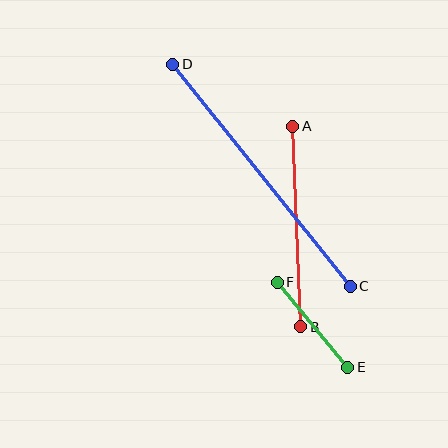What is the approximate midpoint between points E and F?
The midpoint is at approximately (313, 325) pixels.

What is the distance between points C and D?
The distance is approximately 284 pixels.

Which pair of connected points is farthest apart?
Points C and D are farthest apart.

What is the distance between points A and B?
The distance is approximately 201 pixels.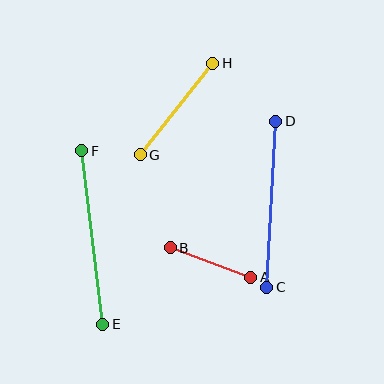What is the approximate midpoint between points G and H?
The midpoint is at approximately (176, 109) pixels.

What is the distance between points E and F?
The distance is approximately 175 pixels.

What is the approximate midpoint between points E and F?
The midpoint is at approximately (92, 238) pixels.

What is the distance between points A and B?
The distance is approximately 86 pixels.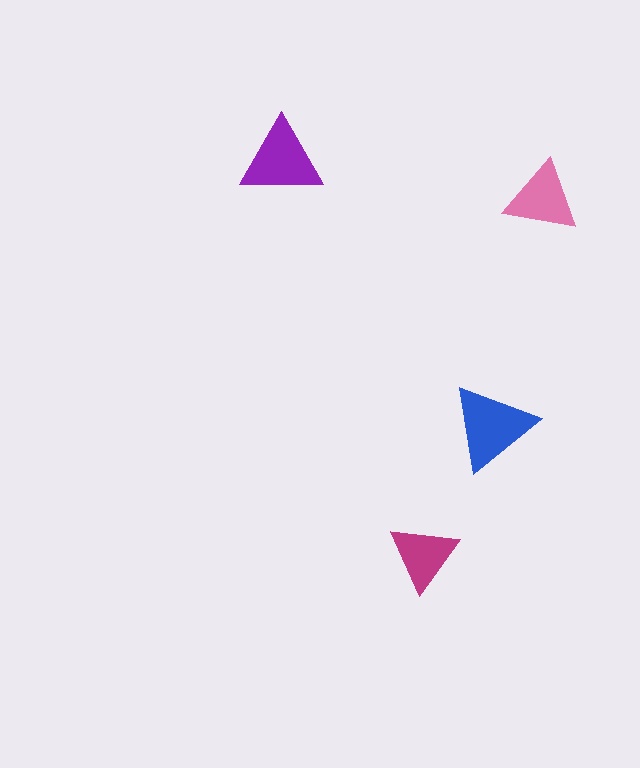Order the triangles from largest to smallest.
the blue one, the purple one, the pink one, the magenta one.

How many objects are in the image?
There are 4 objects in the image.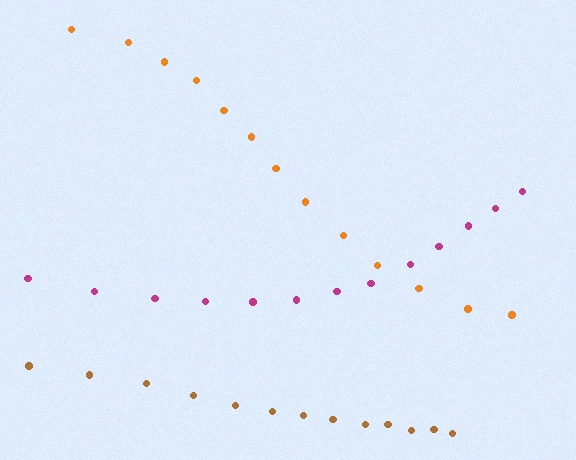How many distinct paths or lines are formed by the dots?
There are 3 distinct paths.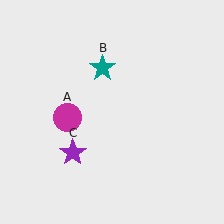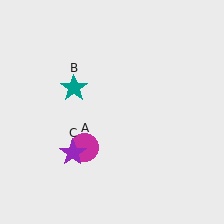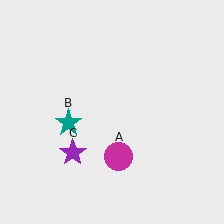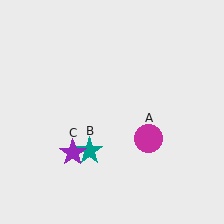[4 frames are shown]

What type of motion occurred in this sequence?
The magenta circle (object A), teal star (object B) rotated counterclockwise around the center of the scene.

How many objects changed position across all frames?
2 objects changed position: magenta circle (object A), teal star (object B).